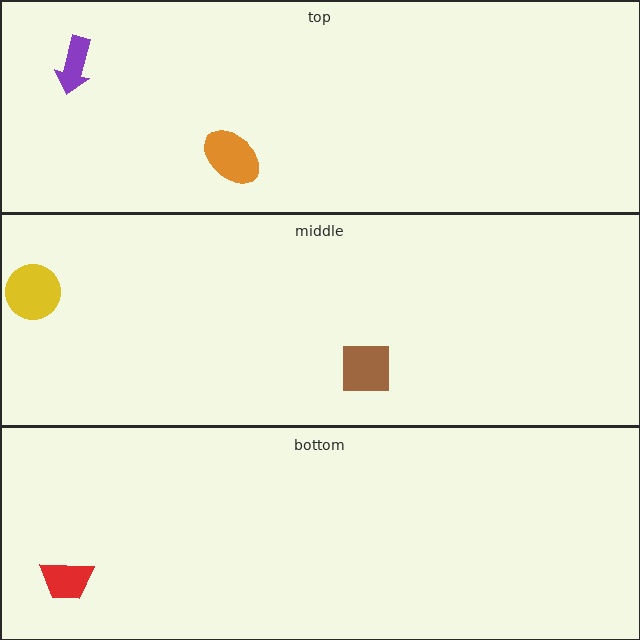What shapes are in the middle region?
The yellow circle, the brown square.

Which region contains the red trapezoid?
The bottom region.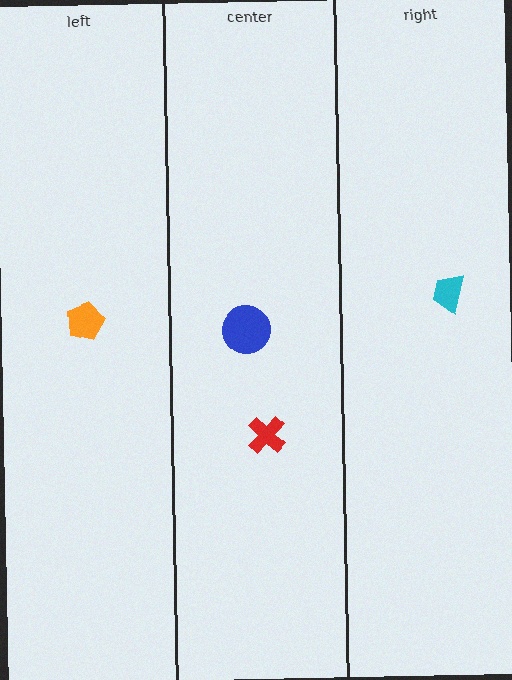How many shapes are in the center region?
2.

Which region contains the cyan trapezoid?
The right region.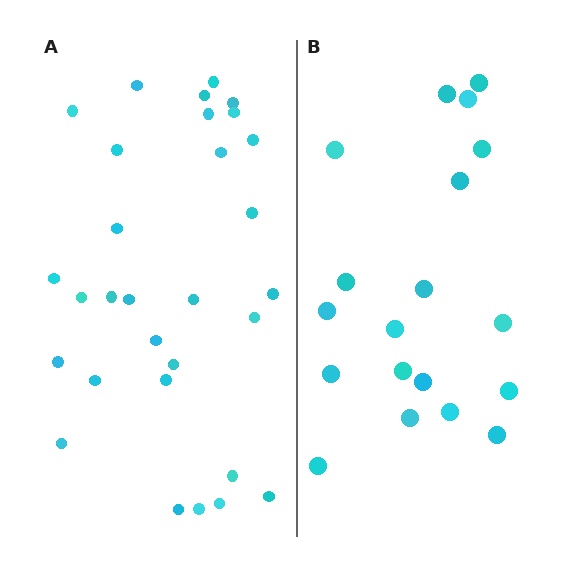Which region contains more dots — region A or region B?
Region A (the left region) has more dots.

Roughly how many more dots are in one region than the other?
Region A has roughly 12 or so more dots than region B.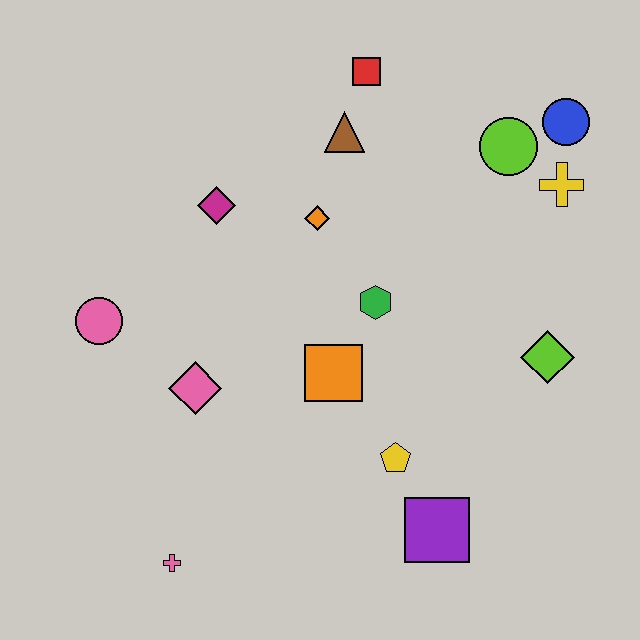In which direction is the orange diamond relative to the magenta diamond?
The orange diamond is to the right of the magenta diamond.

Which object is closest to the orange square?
The green hexagon is closest to the orange square.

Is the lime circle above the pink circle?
Yes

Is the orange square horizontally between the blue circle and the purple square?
No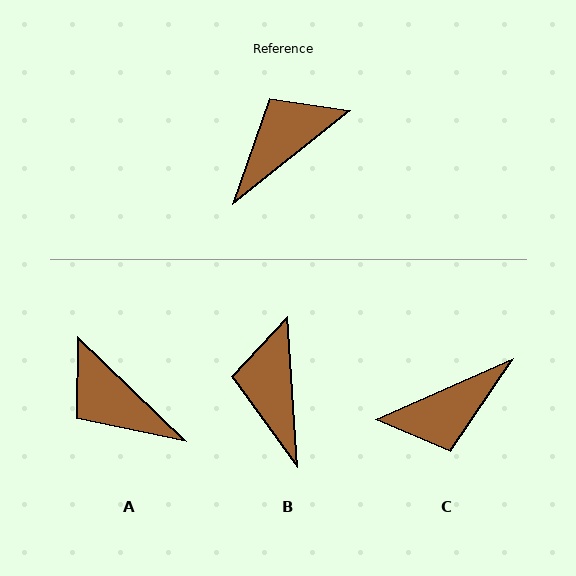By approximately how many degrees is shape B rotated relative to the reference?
Approximately 55 degrees counter-clockwise.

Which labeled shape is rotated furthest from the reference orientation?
C, about 165 degrees away.